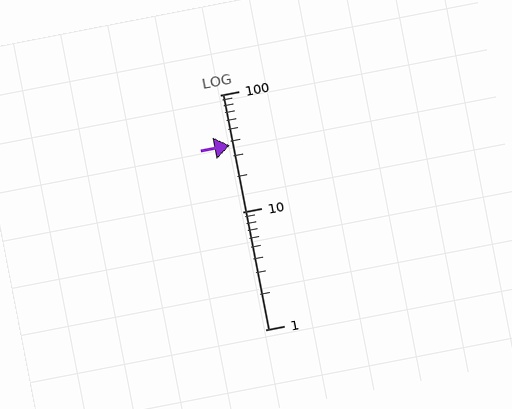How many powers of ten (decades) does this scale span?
The scale spans 2 decades, from 1 to 100.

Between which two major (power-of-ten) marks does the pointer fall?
The pointer is between 10 and 100.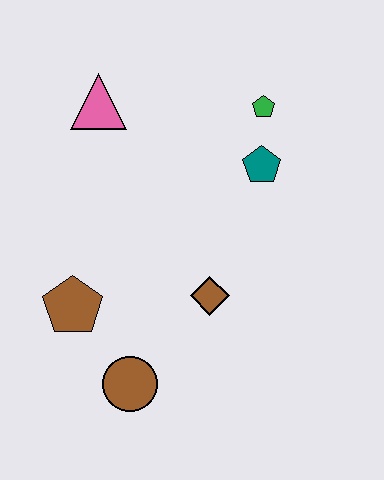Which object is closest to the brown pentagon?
The brown circle is closest to the brown pentagon.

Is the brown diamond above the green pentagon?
No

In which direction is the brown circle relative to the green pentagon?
The brown circle is below the green pentagon.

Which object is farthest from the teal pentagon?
The brown circle is farthest from the teal pentagon.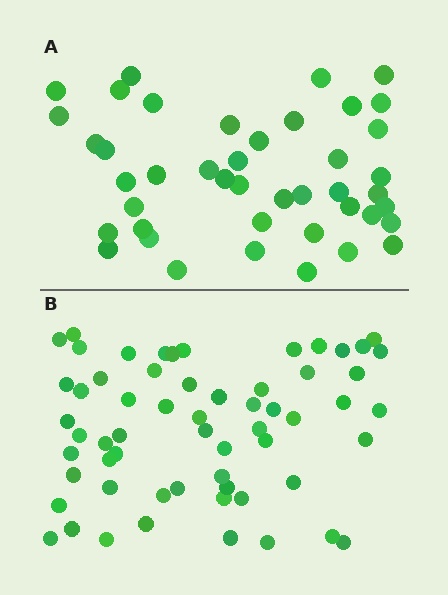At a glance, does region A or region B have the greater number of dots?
Region B (the bottom region) has more dots.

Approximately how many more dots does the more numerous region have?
Region B has approximately 15 more dots than region A.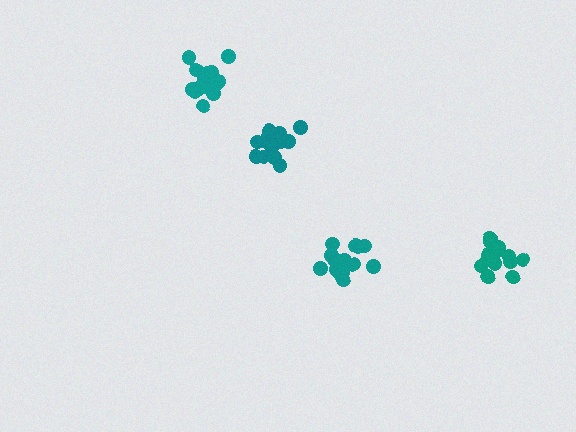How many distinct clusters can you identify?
There are 4 distinct clusters.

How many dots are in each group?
Group 1: 15 dots, Group 2: 14 dots, Group 3: 17 dots, Group 4: 16 dots (62 total).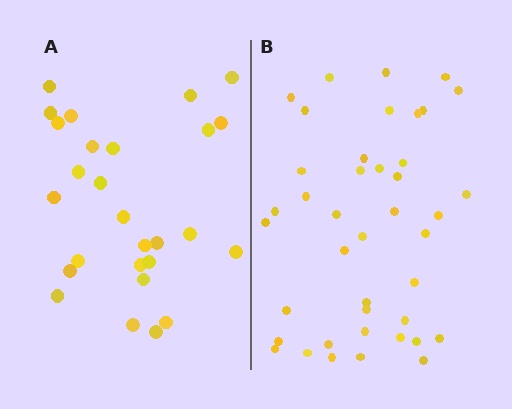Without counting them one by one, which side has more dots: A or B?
Region B (the right region) has more dots.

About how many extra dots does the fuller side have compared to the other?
Region B has approximately 15 more dots than region A.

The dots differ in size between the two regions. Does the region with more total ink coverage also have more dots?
No. Region A has more total ink coverage because its dots are larger, but region B actually contains more individual dots. Total area can be misleading — the number of items is what matters here.